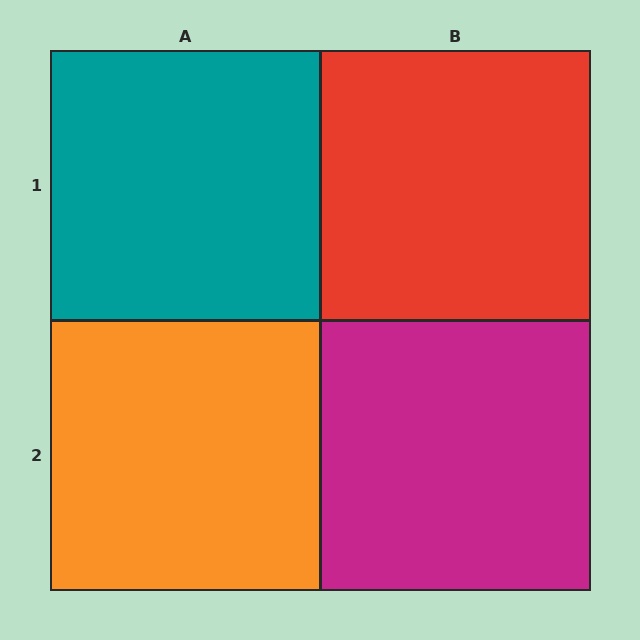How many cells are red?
1 cell is red.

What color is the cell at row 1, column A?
Teal.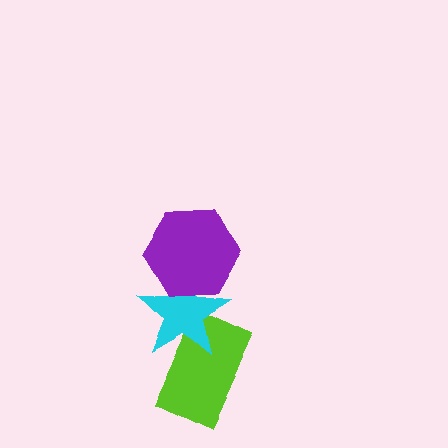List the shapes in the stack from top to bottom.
From top to bottom: the purple hexagon, the cyan star, the lime rectangle.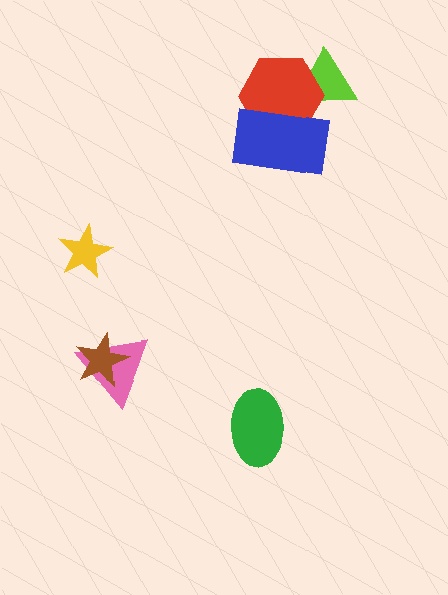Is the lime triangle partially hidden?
Yes, it is partially covered by another shape.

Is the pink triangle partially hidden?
Yes, it is partially covered by another shape.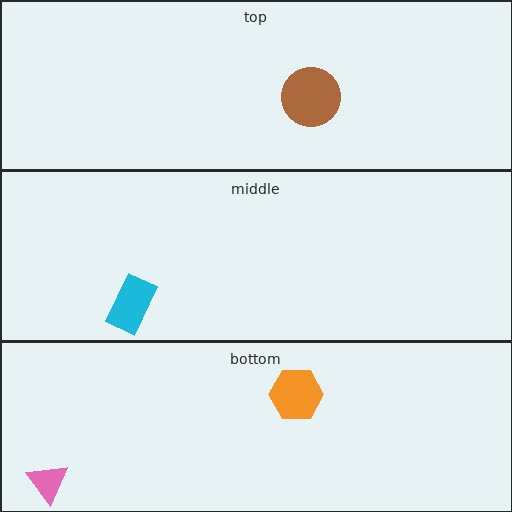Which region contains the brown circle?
The top region.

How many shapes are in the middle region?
1.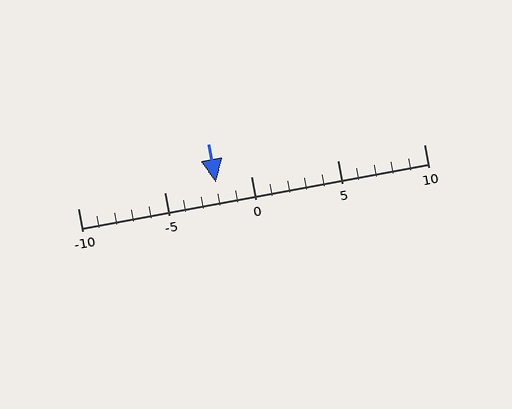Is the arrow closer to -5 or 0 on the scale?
The arrow is closer to 0.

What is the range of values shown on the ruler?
The ruler shows values from -10 to 10.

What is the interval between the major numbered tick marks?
The major tick marks are spaced 5 units apart.